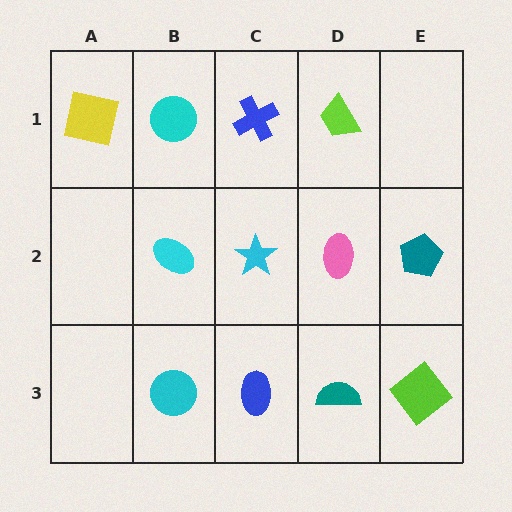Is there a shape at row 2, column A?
No, that cell is empty.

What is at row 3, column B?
A cyan circle.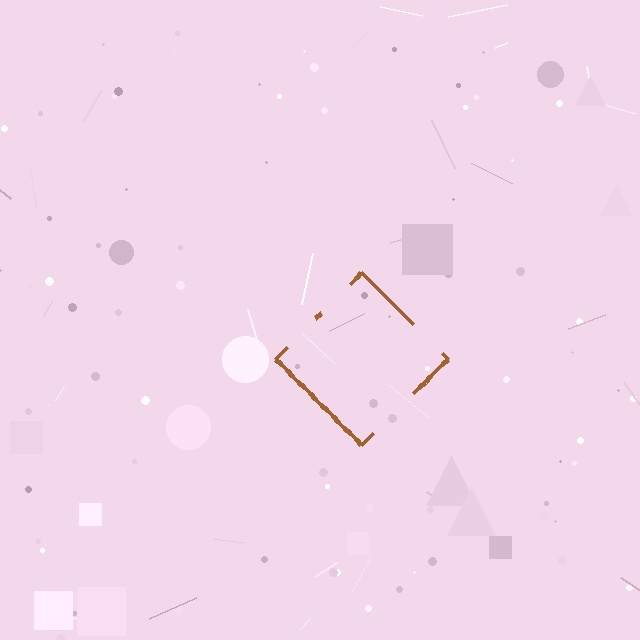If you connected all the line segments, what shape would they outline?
They would outline a diamond.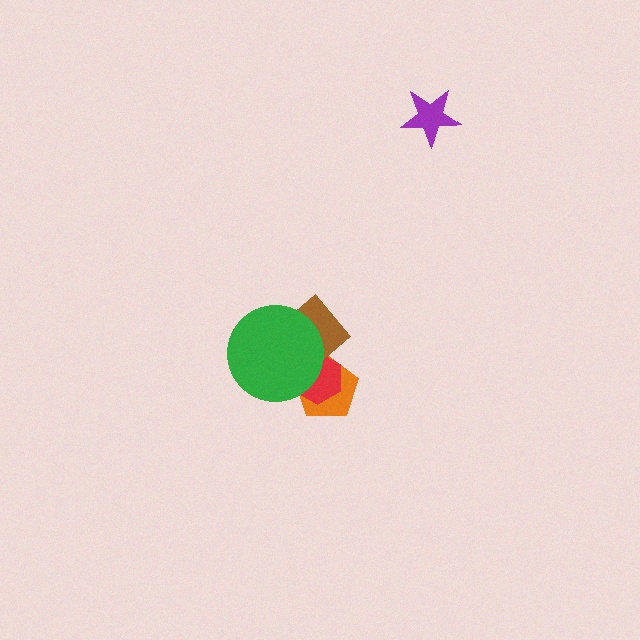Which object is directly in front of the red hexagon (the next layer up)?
The brown diamond is directly in front of the red hexagon.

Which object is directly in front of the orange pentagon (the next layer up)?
The red hexagon is directly in front of the orange pentagon.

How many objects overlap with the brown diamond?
3 objects overlap with the brown diamond.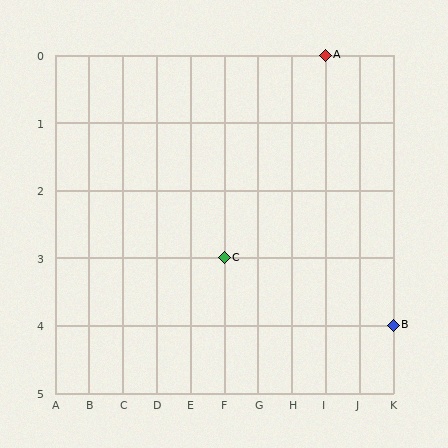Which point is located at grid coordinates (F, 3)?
Point C is at (F, 3).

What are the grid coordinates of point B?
Point B is at grid coordinates (K, 4).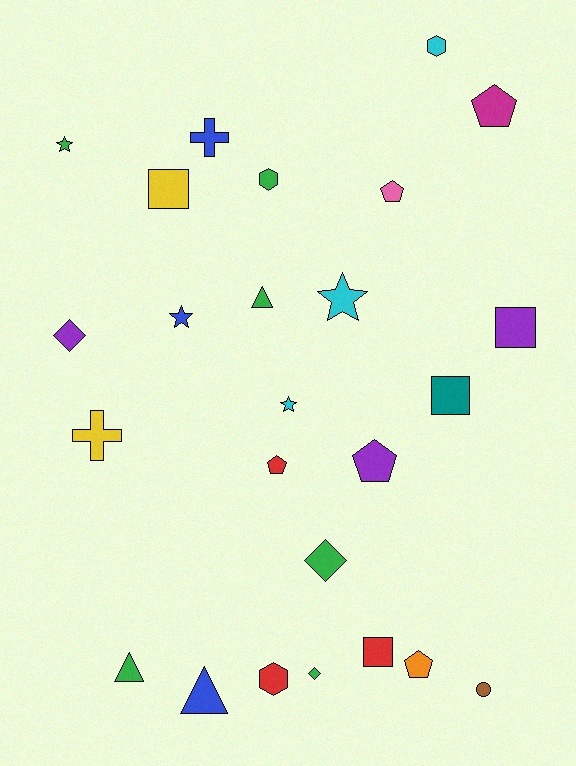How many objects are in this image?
There are 25 objects.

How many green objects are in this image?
There are 6 green objects.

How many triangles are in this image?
There are 3 triangles.